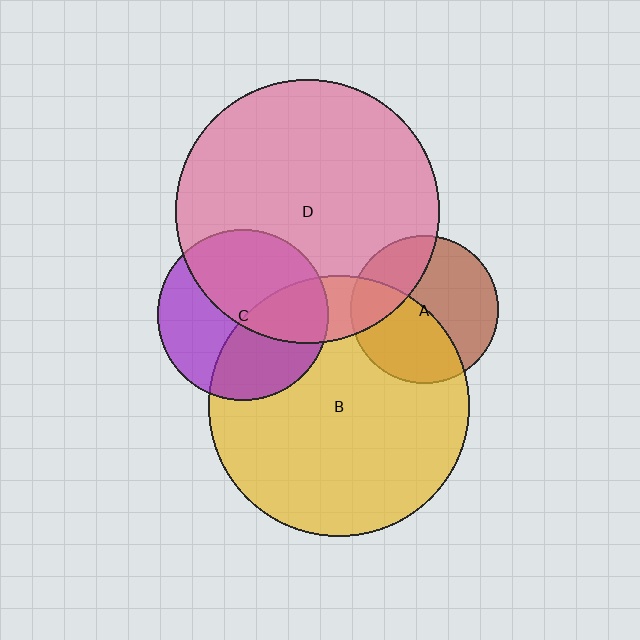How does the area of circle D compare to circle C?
Approximately 2.4 times.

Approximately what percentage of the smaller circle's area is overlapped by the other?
Approximately 40%.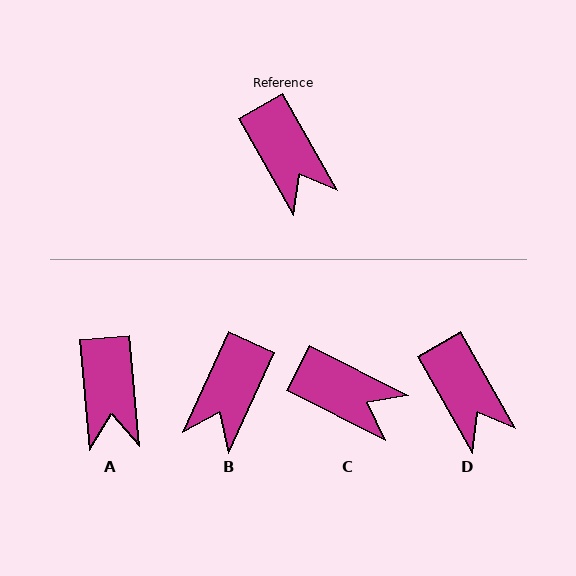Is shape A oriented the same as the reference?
No, it is off by about 25 degrees.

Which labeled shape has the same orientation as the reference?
D.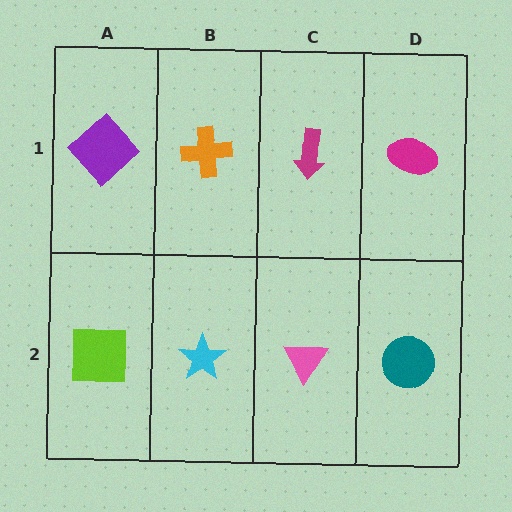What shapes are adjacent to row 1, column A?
A lime square (row 2, column A), an orange cross (row 1, column B).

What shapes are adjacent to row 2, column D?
A magenta ellipse (row 1, column D), a pink triangle (row 2, column C).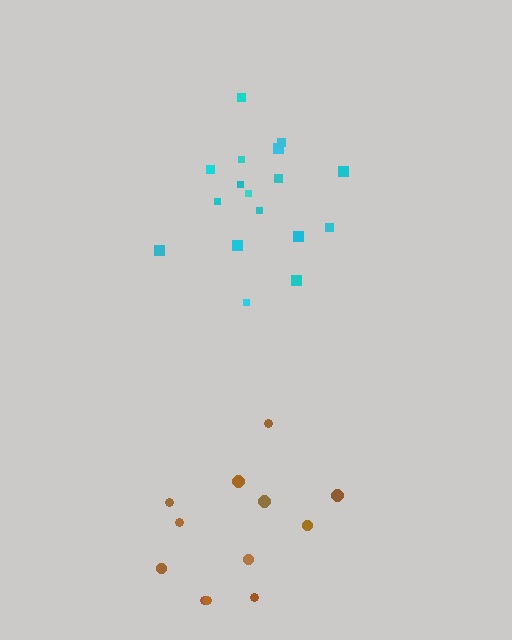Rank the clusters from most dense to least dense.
cyan, brown.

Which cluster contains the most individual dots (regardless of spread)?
Cyan (17).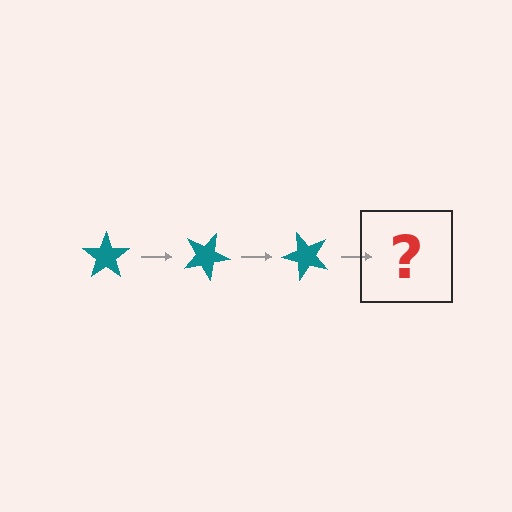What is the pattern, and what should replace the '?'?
The pattern is that the star rotates 25 degrees each step. The '?' should be a teal star rotated 75 degrees.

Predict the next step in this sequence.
The next step is a teal star rotated 75 degrees.